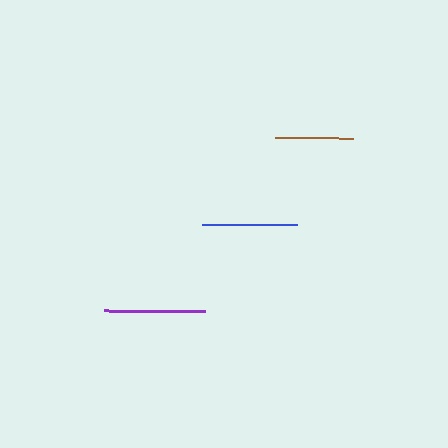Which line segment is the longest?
The purple line is the longest at approximately 102 pixels.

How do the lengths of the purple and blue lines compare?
The purple and blue lines are approximately the same length.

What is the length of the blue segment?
The blue segment is approximately 95 pixels long.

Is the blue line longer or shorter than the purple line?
The purple line is longer than the blue line.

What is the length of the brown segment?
The brown segment is approximately 78 pixels long.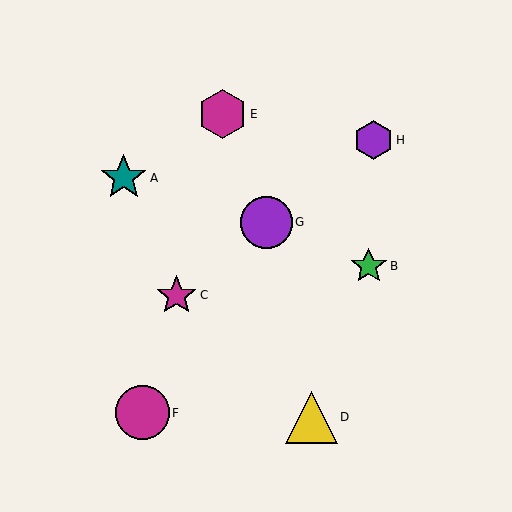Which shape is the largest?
The magenta circle (labeled F) is the largest.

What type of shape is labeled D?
Shape D is a yellow triangle.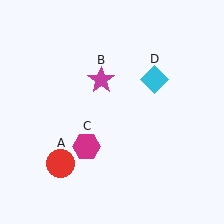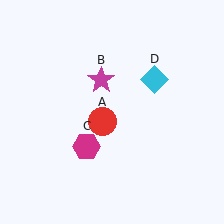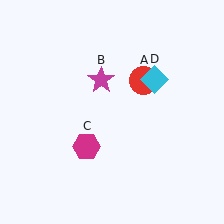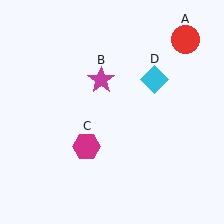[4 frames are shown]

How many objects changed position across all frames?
1 object changed position: red circle (object A).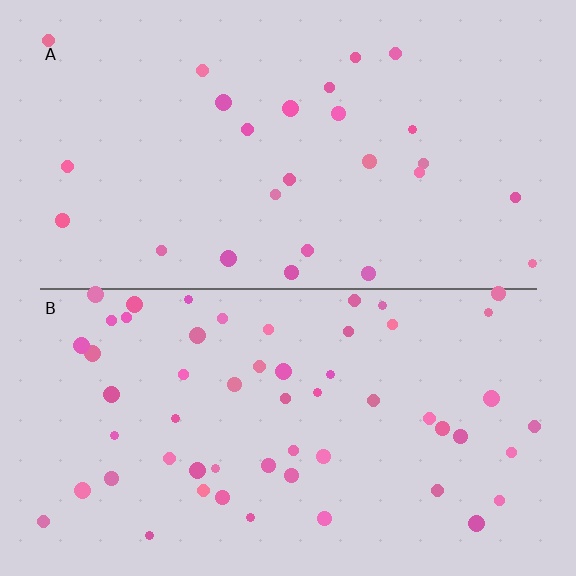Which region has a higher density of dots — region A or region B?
B (the bottom).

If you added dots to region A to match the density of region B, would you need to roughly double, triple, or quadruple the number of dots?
Approximately double.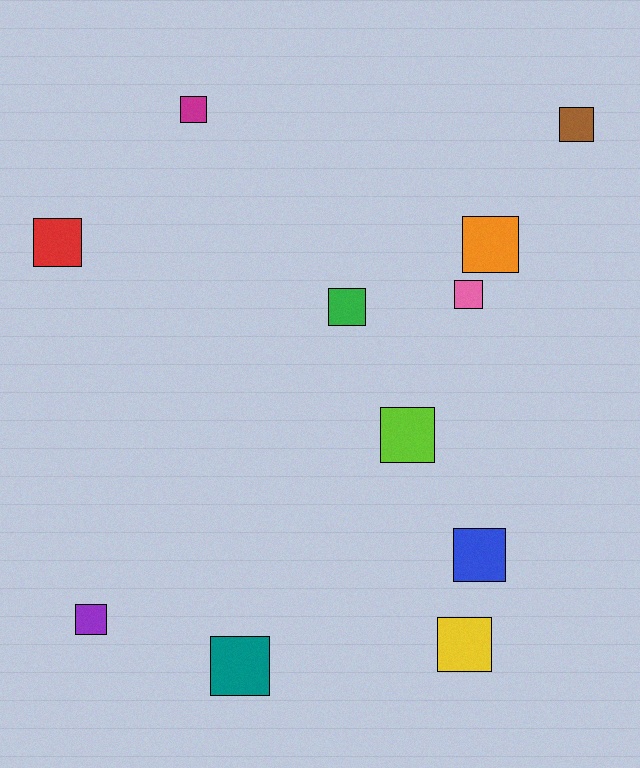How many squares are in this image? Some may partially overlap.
There are 11 squares.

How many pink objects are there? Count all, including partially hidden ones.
There is 1 pink object.